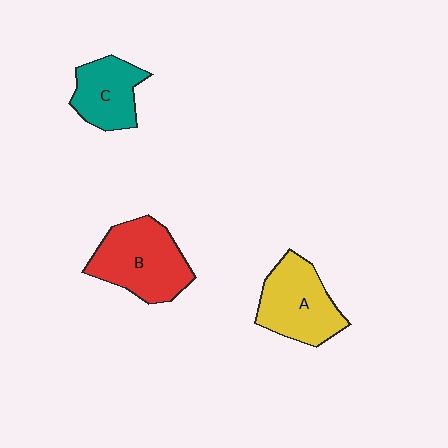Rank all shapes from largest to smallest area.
From largest to smallest: B (red), A (yellow), C (teal).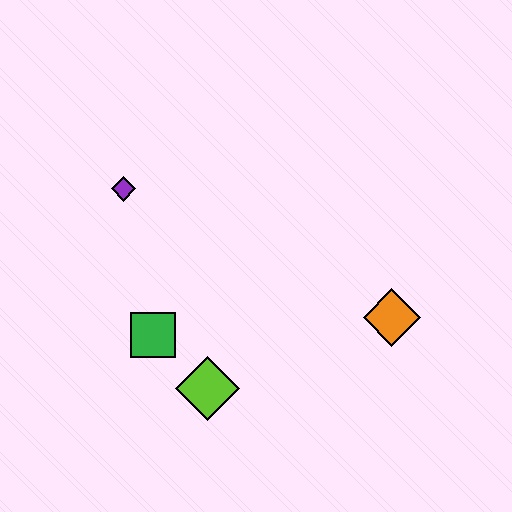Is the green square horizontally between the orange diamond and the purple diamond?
Yes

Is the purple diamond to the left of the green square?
Yes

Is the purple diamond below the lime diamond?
No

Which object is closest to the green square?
The lime diamond is closest to the green square.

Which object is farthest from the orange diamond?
The purple diamond is farthest from the orange diamond.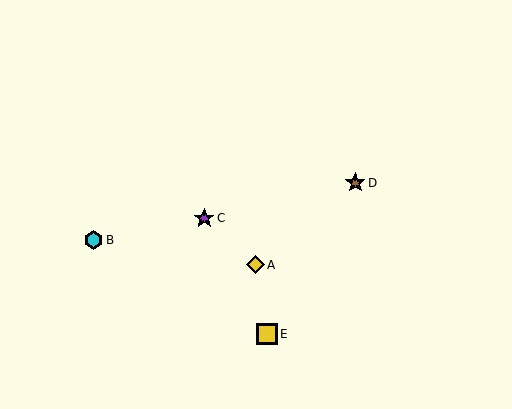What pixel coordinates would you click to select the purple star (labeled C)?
Click at (204, 218) to select the purple star C.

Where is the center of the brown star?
The center of the brown star is at (355, 183).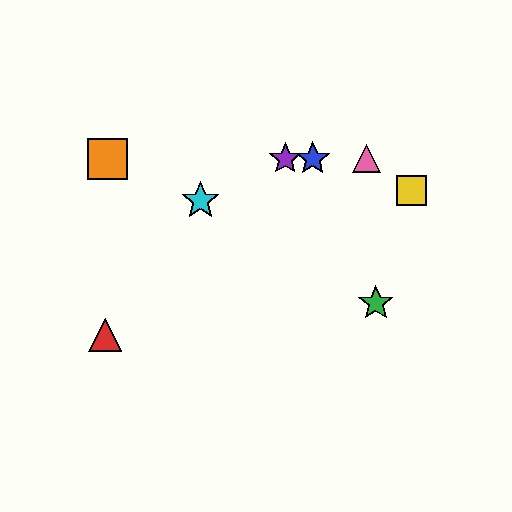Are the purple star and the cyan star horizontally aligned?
No, the purple star is at y≈159 and the cyan star is at y≈201.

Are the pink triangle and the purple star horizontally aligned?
Yes, both are at y≈159.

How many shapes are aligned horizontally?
4 shapes (the blue star, the purple star, the orange square, the pink triangle) are aligned horizontally.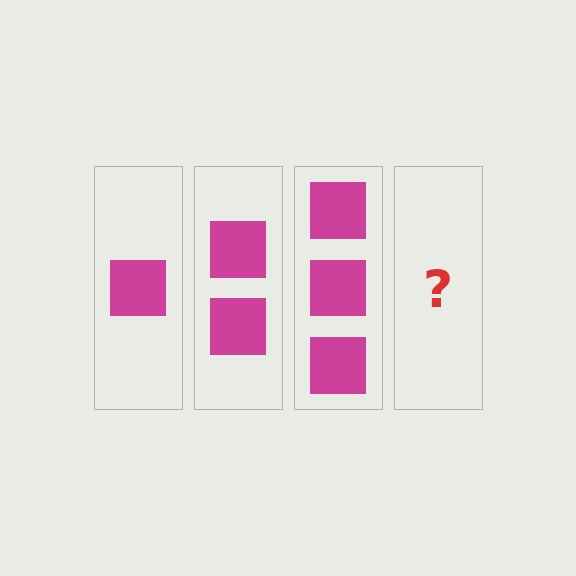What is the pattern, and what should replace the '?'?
The pattern is that each step adds one more square. The '?' should be 4 squares.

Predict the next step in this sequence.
The next step is 4 squares.